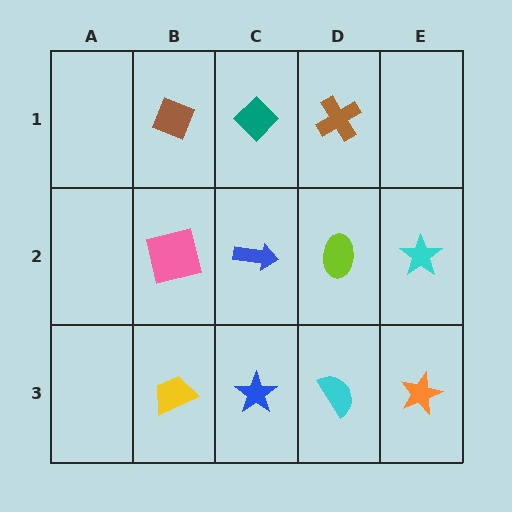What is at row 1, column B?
A brown diamond.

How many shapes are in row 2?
4 shapes.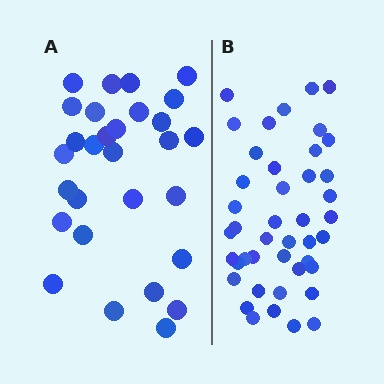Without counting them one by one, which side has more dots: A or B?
Region B (the right region) has more dots.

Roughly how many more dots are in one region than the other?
Region B has approximately 15 more dots than region A.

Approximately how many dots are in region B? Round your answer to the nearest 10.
About 40 dots. (The exact count is 43, which rounds to 40.)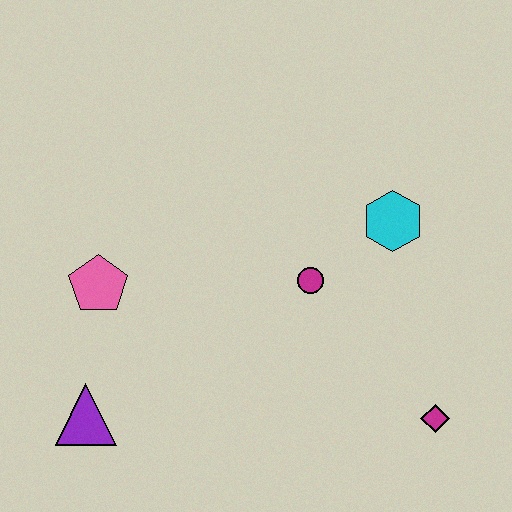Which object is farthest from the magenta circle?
The purple triangle is farthest from the magenta circle.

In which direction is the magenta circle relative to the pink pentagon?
The magenta circle is to the right of the pink pentagon.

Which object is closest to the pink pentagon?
The purple triangle is closest to the pink pentagon.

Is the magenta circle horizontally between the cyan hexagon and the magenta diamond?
No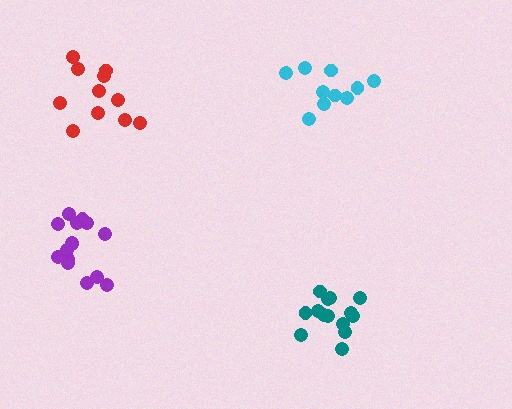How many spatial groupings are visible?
There are 4 spatial groupings.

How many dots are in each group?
Group 1: 11 dots, Group 2: 15 dots, Group 3: 10 dots, Group 4: 14 dots (50 total).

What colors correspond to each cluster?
The clusters are colored: red, purple, cyan, teal.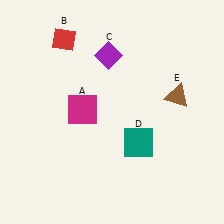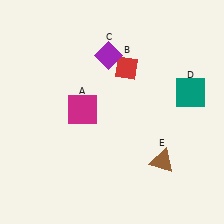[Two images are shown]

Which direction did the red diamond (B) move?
The red diamond (B) moved right.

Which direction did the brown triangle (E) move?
The brown triangle (E) moved down.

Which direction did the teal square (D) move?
The teal square (D) moved right.